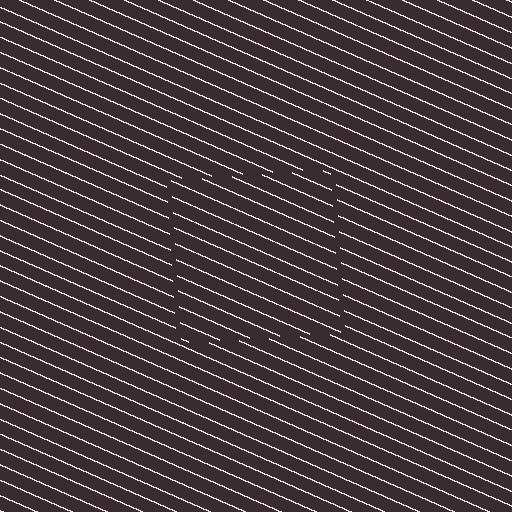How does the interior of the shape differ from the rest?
The interior of the shape contains the same grating, shifted by half a period — the contour is defined by the phase discontinuity where line-ends from the inner and outer gratings abut.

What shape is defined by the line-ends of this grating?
An illusory square. The interior of the shape contains the same grating, shifted by half a period — the contour is defined by the phase discontinuity where line-ends from the inner and outer gratings abut.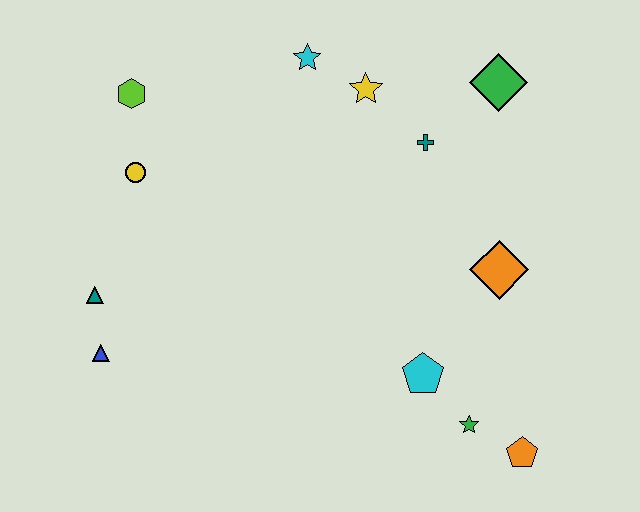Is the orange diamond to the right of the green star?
Yes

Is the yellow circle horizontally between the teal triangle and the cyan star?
Yes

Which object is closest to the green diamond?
The teal cross is closest to the green diamond.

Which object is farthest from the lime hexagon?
The orange pentagon is farthest from the lime hexagon.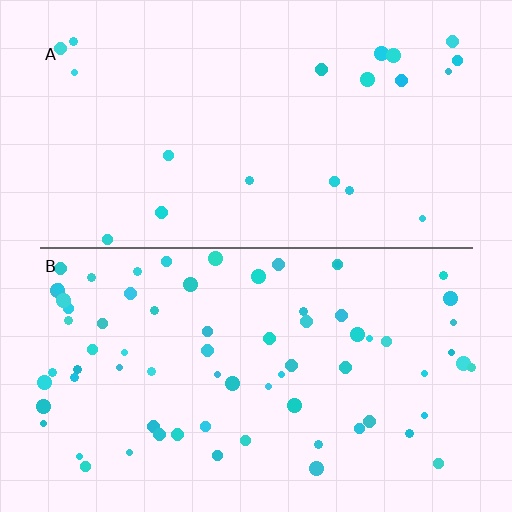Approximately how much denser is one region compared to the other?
Approximately 3.4× — region B over region A.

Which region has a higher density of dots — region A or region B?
B (the bottom).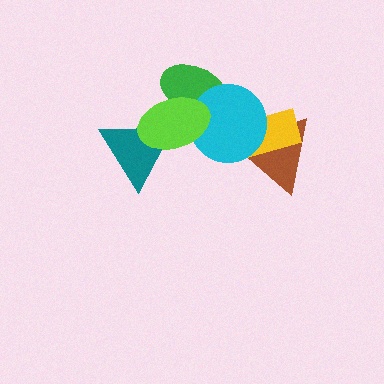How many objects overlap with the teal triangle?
1 object overlaps with the teal triangle.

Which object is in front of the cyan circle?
The lime ellipse is in front of the cyan circle.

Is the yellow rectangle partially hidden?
Yes, it is partially covered by another shape.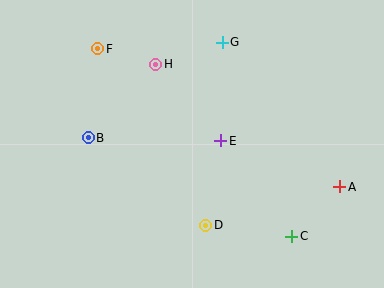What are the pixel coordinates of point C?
Point C is at (292, 236).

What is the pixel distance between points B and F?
The distance between B and F is 90 pixels.